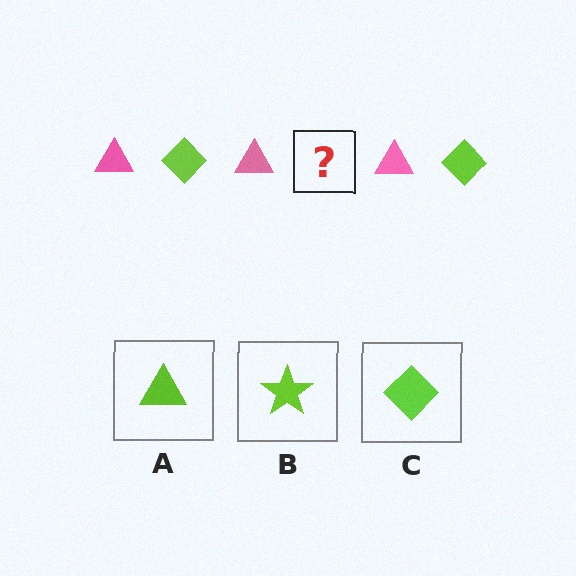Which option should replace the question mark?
Option C.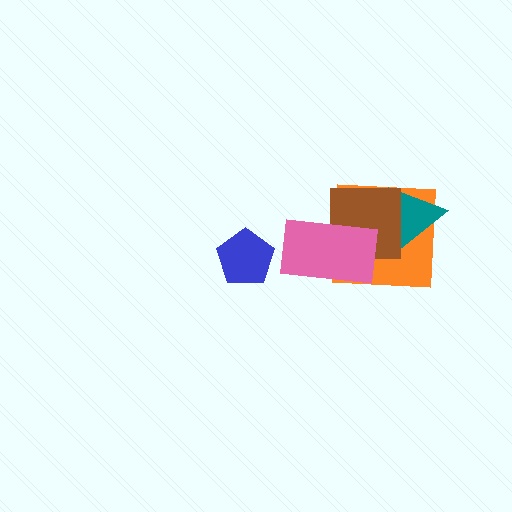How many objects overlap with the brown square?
3 objects overlap with the brown square.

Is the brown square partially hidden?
Yes, it is partially covered by another shape.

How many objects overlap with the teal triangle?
2 objects overlap with the teal triangle.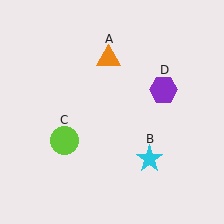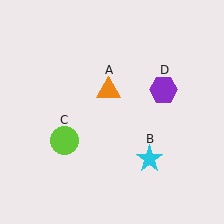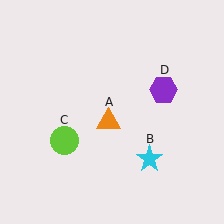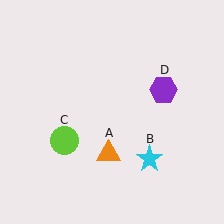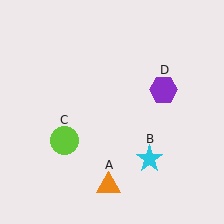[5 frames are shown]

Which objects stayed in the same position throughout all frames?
Cyan star (object B) and lime circle (object C) and purple hexagon (object D) remained stationary.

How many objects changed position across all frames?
1 object changed position: orange triangle (object A).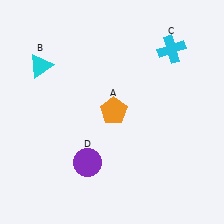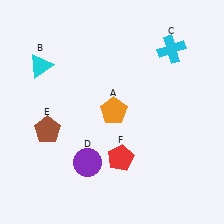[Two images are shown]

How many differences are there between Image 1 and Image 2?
There are 2 differences between the two images.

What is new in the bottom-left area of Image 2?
A brown pentagon (E) was added in the bottom-left area of Image 2.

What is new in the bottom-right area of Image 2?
A red pentagon (F) was added in the bottom-right area of Image 2.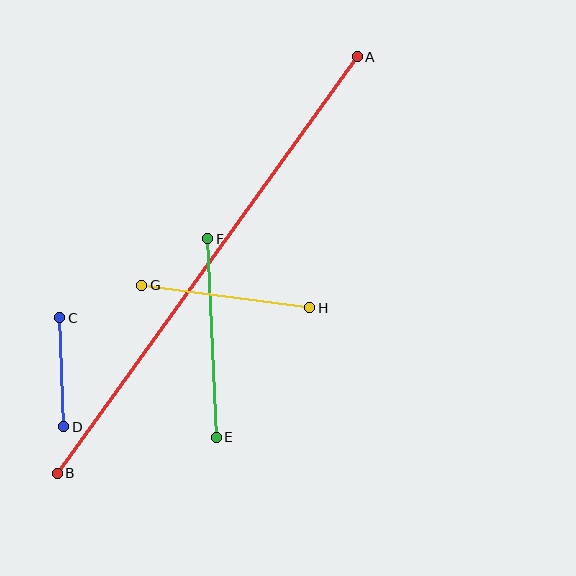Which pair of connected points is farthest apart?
Points A and B are farthest apart.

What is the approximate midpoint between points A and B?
The midpoint is at approximately (207, 265) pixels.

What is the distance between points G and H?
The distance is approximately 170 pixels.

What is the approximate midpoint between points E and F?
The midpoint is at approximately (212, 338) pixels.